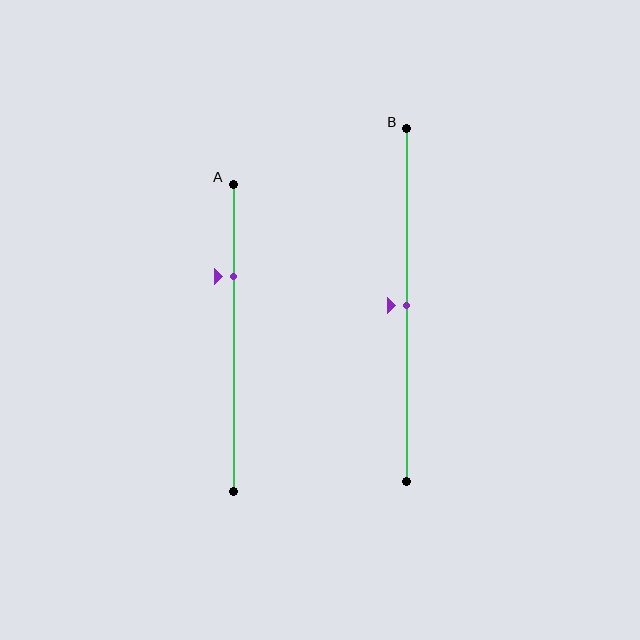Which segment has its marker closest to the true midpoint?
Segment B has its marker closest to the true midpoint.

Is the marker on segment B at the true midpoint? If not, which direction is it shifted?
Yes, the marker on segment B is at the true midpoint.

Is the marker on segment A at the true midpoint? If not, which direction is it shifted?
No, the marker on segment A is shifted upward by about 20% of the segment length.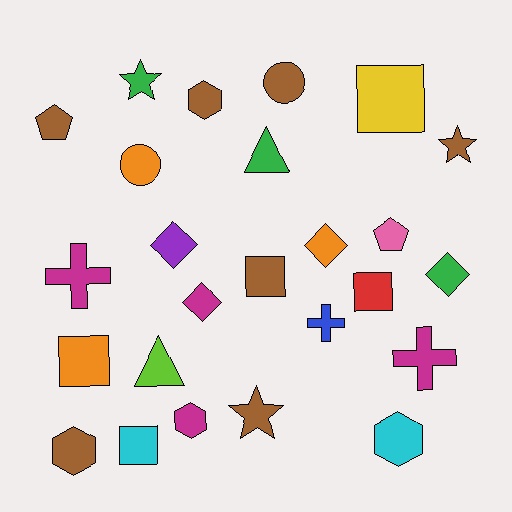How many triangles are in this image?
There are 2 triangles.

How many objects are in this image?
There are 25 objects.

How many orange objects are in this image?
There are 3 orange objects.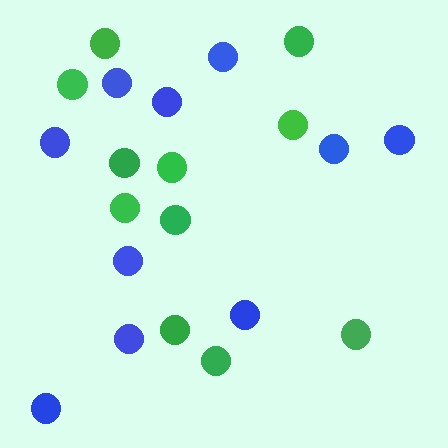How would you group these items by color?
There are 2 groups: one group of green circles (11) and one group of blue circles (10).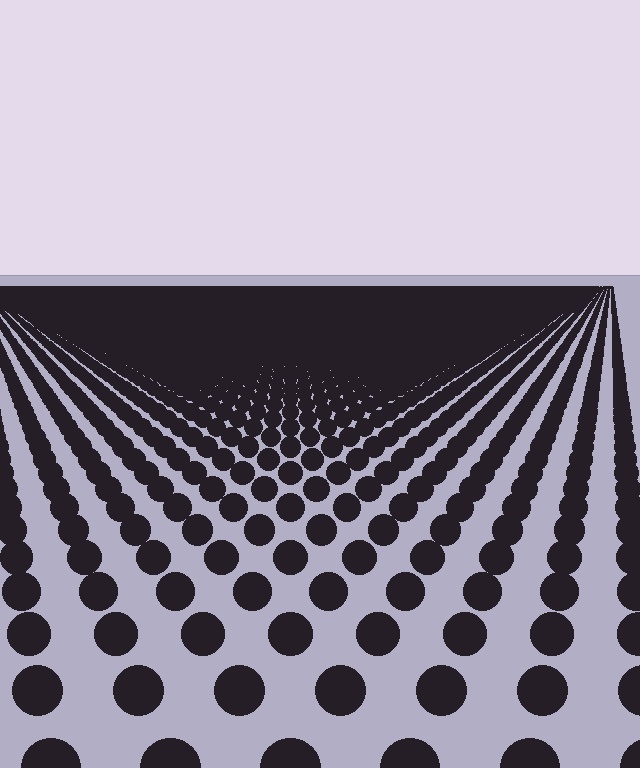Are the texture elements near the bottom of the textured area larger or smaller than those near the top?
Larger. Near the bottom, elements are closer to the viewer and appear at a bigger on-screen size.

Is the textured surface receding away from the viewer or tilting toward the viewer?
The surface is receding away from the viewer. Texture elements get smaller and denser toward the top.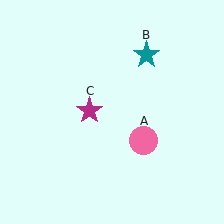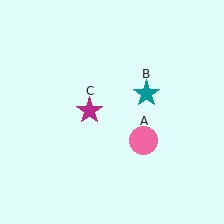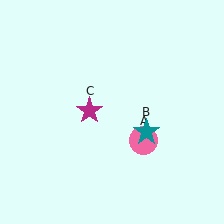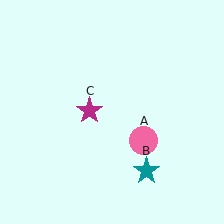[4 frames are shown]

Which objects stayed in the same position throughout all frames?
Pink circle (object A) and magenta star (object C) remained stationary.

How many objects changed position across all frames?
1 object changed position: teal star (object B).